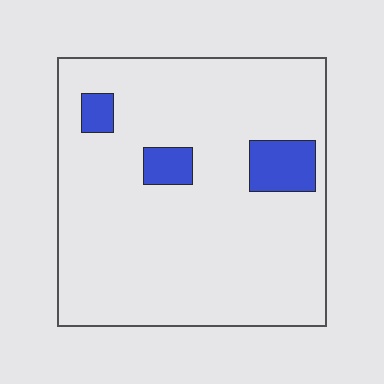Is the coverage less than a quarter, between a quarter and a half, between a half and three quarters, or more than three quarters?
Less than a quarter.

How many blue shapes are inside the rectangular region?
3.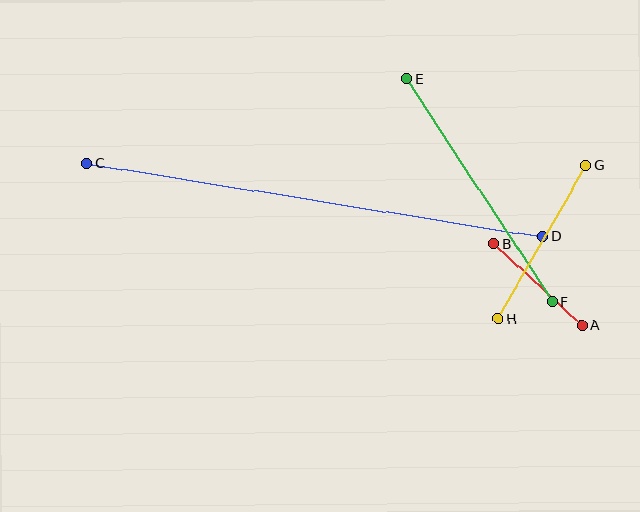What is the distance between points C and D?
The distance is approximately 461 pixels.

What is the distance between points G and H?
The distance is approximately 177 pixels.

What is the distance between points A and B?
The distance is approximately 120 pixels.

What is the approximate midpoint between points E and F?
The midpoint is at approximately (480, 191) pixels.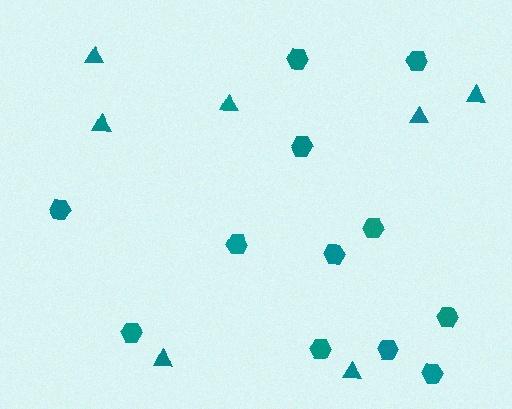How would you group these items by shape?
There are 2 groups: one group of hexagons (12) and one group of triangles (7).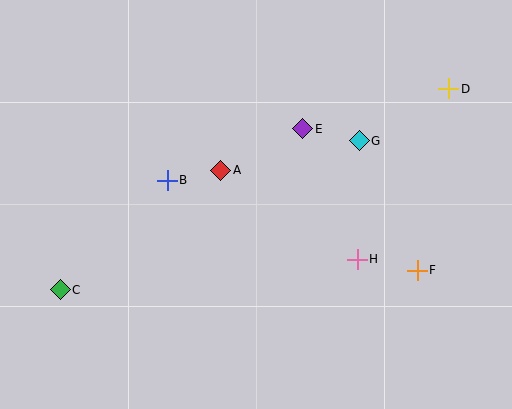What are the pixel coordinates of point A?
Point A is at (221, 170).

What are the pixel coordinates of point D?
Point D is at (449, 89).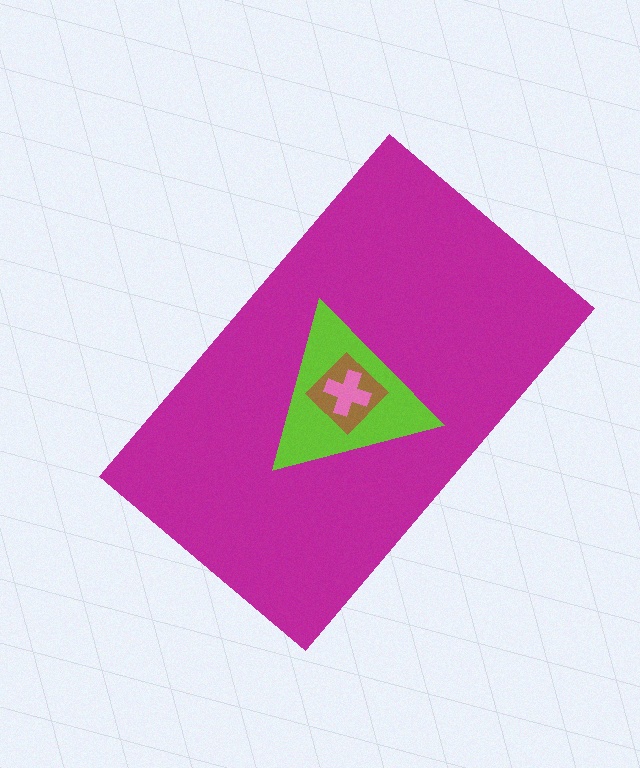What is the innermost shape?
The pink cross.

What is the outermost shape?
The magenta rectangle.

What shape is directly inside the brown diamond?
The pink cross.